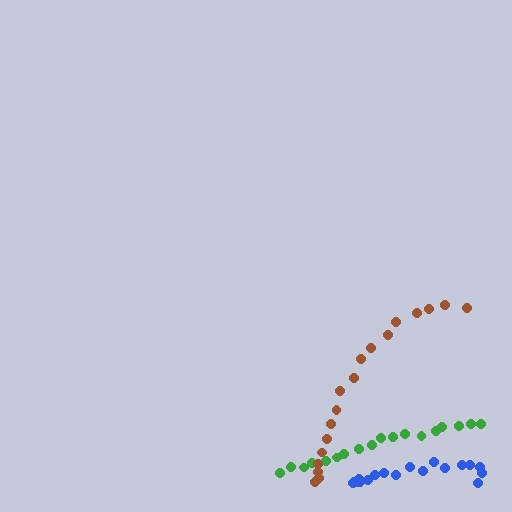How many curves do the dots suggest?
There are 3 distinct paths.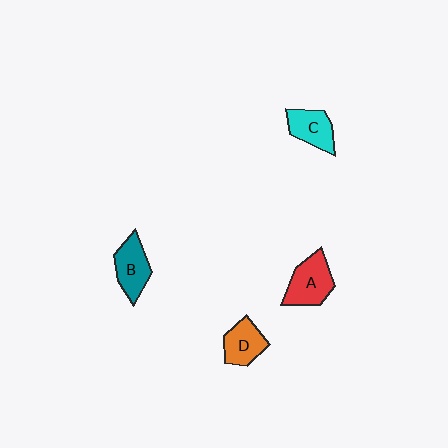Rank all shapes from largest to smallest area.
From largest to smallest: A (red), B (teal), C (cyan), D (orange).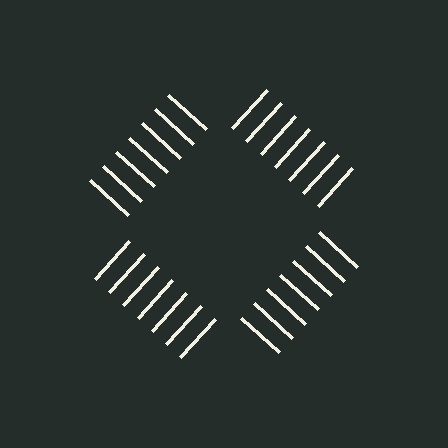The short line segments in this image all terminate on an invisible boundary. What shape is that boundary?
An illusory square — the line segments terminate on its edges but no continuous stroke is drawn.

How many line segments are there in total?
28 — 7 along each of the 4 edges.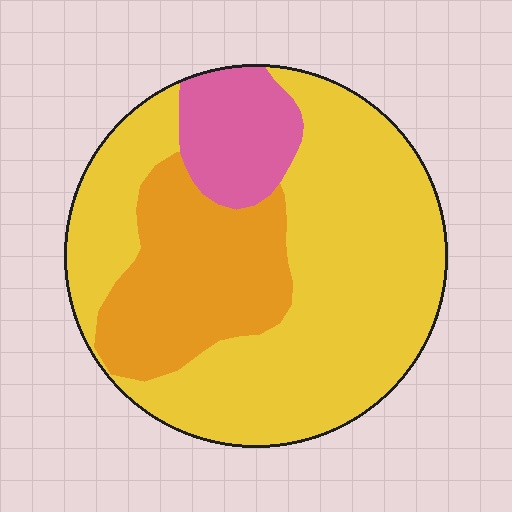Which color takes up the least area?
Pink, at roughly 10%.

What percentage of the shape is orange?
Orange takes up less than a quarter of the shape.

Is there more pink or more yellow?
Yellow.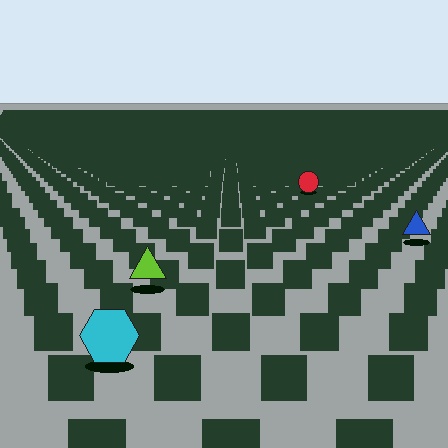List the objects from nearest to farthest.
From nearest to farthest: the cyan hexagon, the lime triangle, the blue triangle, the red circle.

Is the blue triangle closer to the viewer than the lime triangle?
No. The lime triangle is closer — you can tell from the texture gradient: the ground texture is coarser near it.